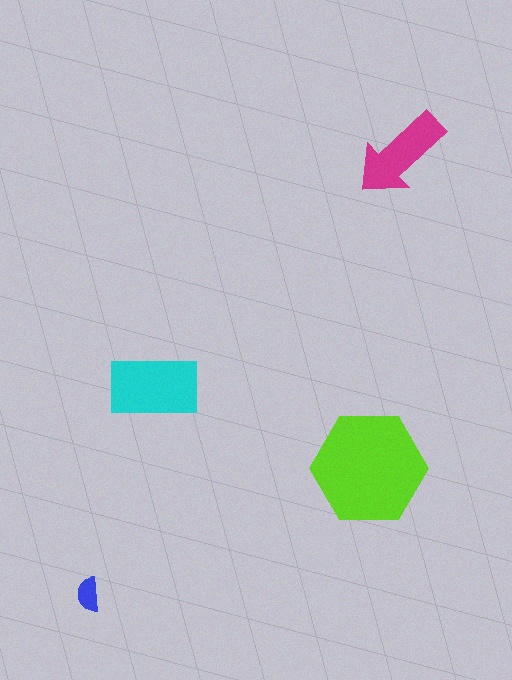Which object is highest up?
The magenta arrow is topmost.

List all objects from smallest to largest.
The blue semicircle, the magenta arrow, the cyan rectangle, the lime hexagon.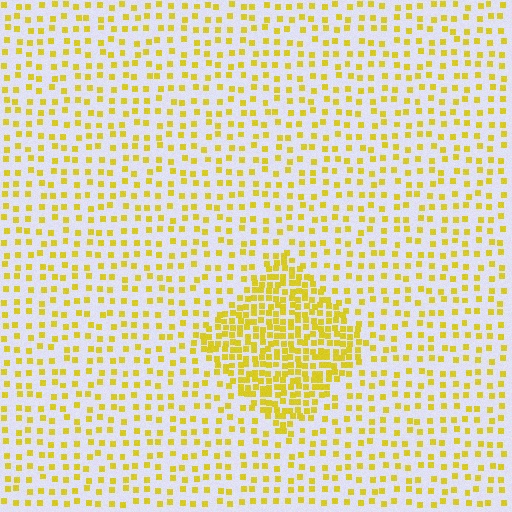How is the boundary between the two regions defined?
The boundary is defined by a change in element density (approximately 2.6x ratio). All elements are the same color, size, and shape.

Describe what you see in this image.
The image contains small yellow elements arranged at two different densities. A diamond-shaped region is visible where the elements are more densely packed than the surrounding area.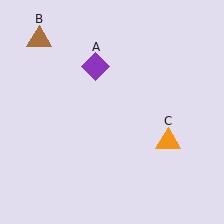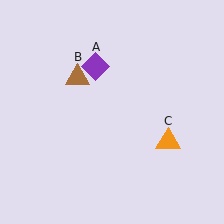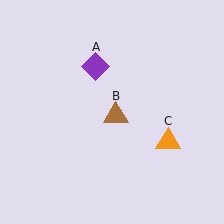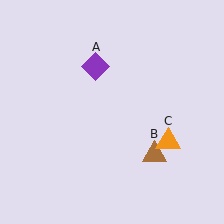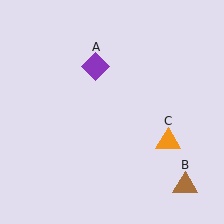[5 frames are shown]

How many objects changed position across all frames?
1 object changed position: brown triangle (object B).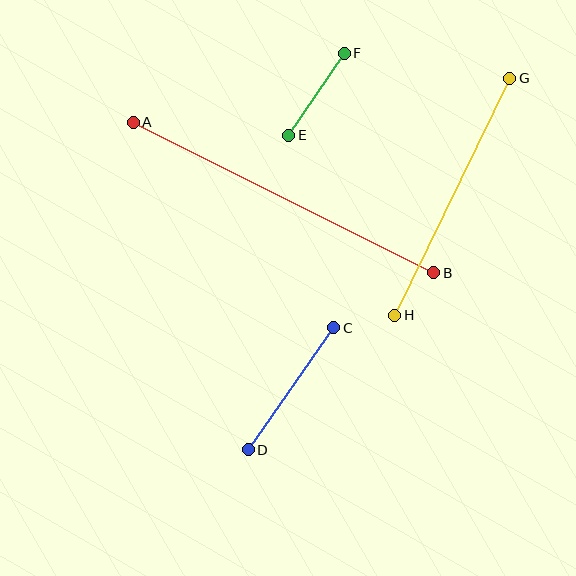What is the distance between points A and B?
The distance is approximately 336 pixels.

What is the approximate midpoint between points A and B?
The midpoint is at approximately (284, 197) pixels.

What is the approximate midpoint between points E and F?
The midpoint is at approximately (316, 94) pixels.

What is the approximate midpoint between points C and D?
The midpoint is at approximately (291, 389) pixels.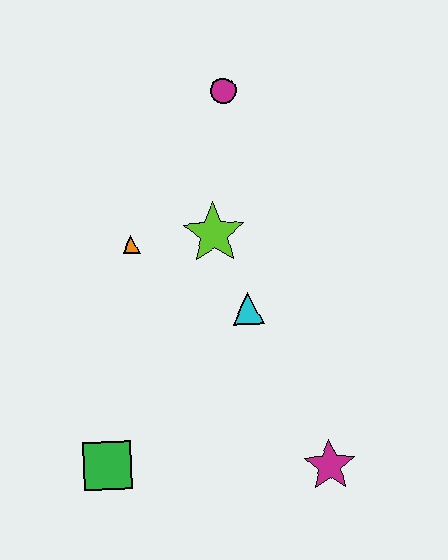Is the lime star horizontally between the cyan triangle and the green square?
Yes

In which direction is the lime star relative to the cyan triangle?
The lime star is above the cyan triangle.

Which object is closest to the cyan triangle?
The lime star is closest to the cyan triangle.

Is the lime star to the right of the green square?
Yes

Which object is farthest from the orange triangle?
The magenta star is farthest from the orange triangle.